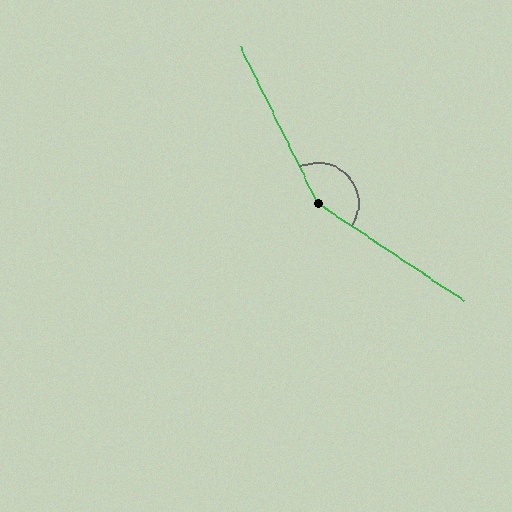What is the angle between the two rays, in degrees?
Approximately 150 degrees.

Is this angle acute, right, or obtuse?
It is obtuse.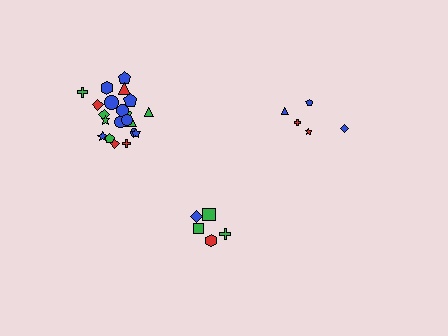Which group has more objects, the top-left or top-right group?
The top-left group.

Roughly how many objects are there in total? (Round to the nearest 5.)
Roughly 30 objects in total.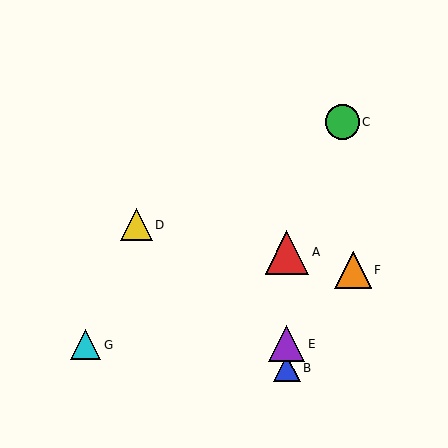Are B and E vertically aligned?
Yes, both are at x≈287.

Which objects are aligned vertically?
Objects A, B, E are aligned vertically.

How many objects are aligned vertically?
3 objects (A, B, E) are aligned vertically.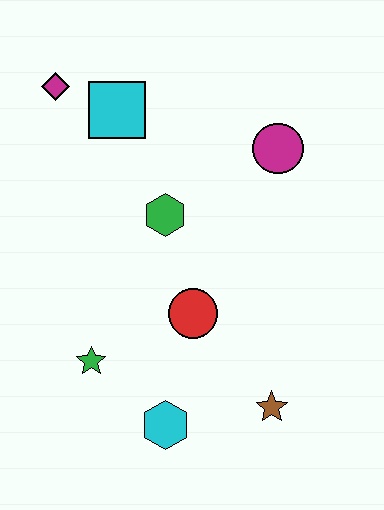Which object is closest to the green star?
The cyan hexagon is closest to the green star.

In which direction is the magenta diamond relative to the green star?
The magenta diamond is above the green star.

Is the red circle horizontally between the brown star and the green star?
Yes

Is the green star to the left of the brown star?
Yes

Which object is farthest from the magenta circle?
The cyan hexagon is farthest from the magenta circle.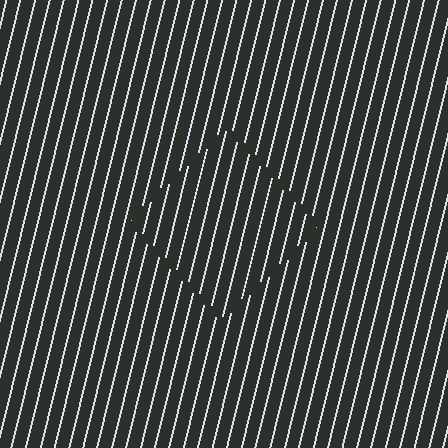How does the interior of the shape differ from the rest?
The interior of the shape contains the same grating, shifted by half a period — the contour is defined by the phase discontinuity where line-ends from the inner and outer gratings abut.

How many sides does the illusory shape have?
4 sides — the line-ends trace a square.